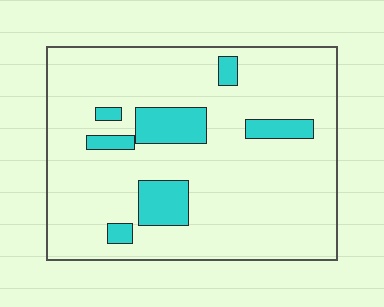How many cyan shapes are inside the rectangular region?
7.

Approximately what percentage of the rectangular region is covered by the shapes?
Approximately 15%.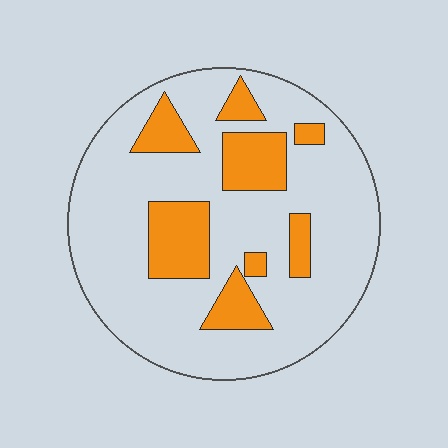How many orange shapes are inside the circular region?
8.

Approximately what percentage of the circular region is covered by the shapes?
Approximately 20%.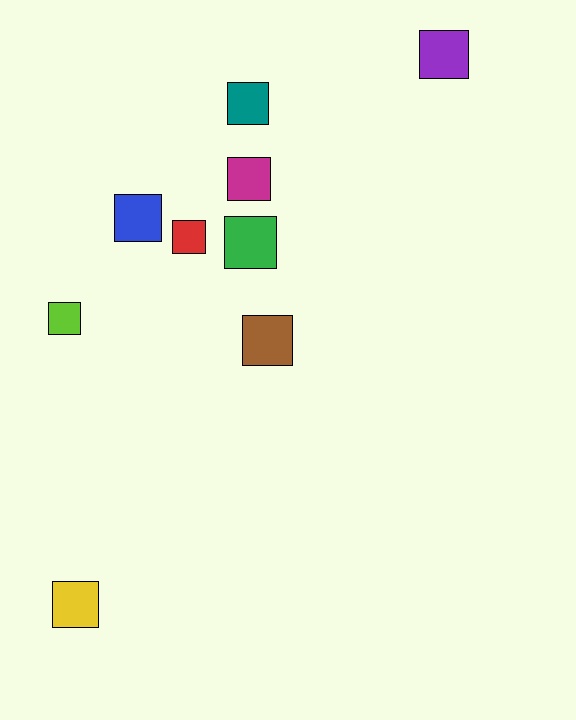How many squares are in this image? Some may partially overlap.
There are 9 squares.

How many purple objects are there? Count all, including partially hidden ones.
There is 1 purple object.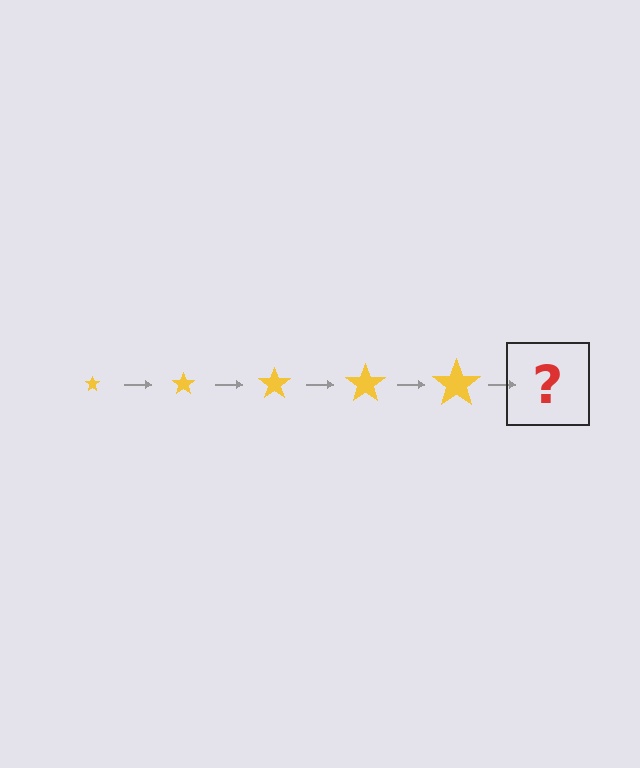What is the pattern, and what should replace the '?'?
The pattern is that the star gets progressively larger each step. The '?' should be a yellow star, larger than the previous one.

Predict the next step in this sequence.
The next step is a yellow star, larger than the previous one.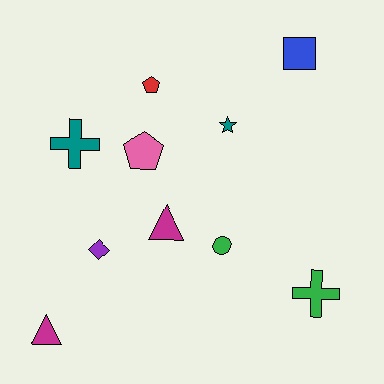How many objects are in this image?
There are 10 objects.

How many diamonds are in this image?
There is 1 diamond.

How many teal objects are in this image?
There are 2 teal objects.